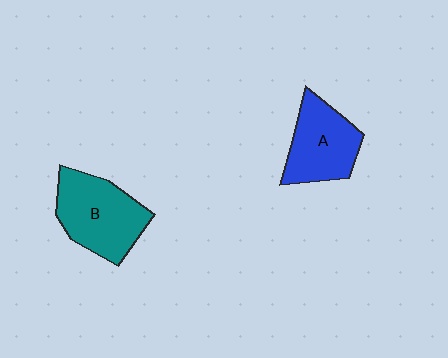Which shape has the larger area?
Shape B (teal).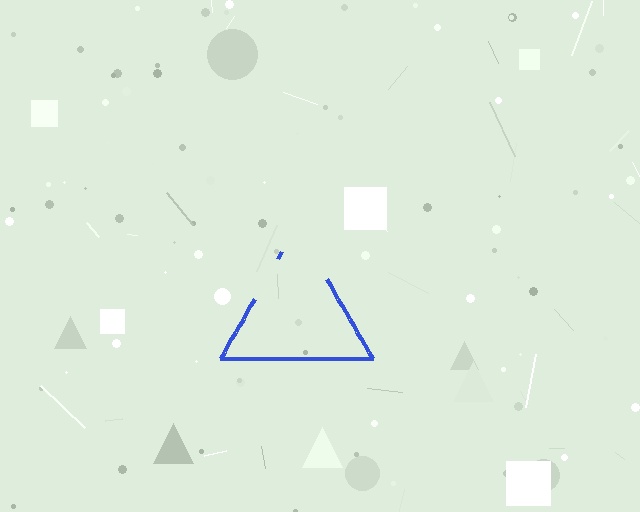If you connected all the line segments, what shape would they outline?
They would outline a triangle.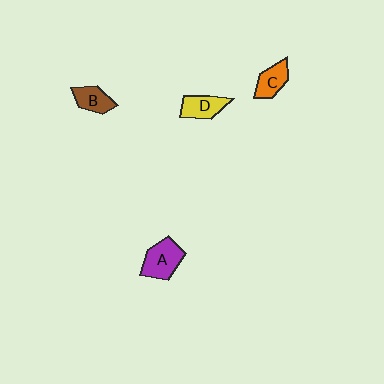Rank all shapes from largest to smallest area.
From largest to smallest: A (purple), D (yellow), C (orange), B (brown).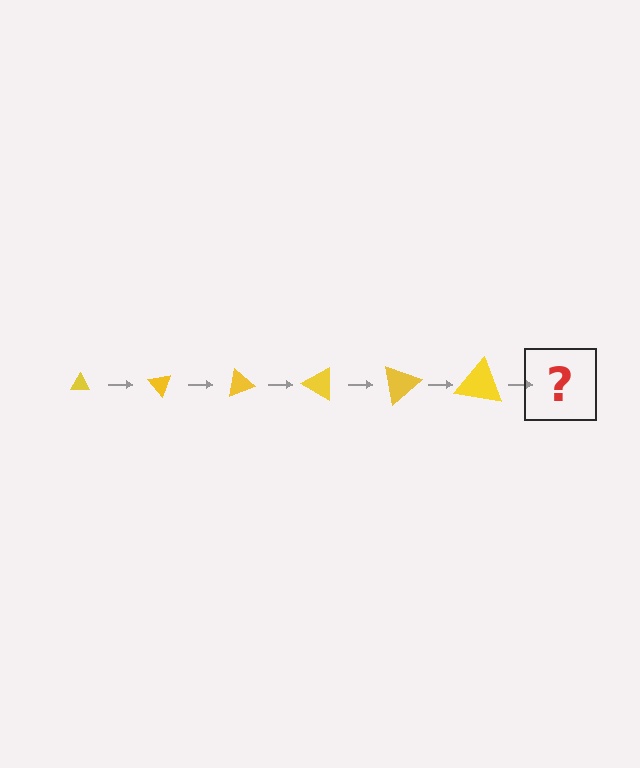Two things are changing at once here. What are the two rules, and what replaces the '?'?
The two rules are that the triangle grows larger each step and it rotates 50 degrees each step. The '?' should be a triangle, larger than the previous one and rotated 300 degrees from the start.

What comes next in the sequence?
The next element should be a triangle, larger than the previous one and rotated 300 degrees from the start.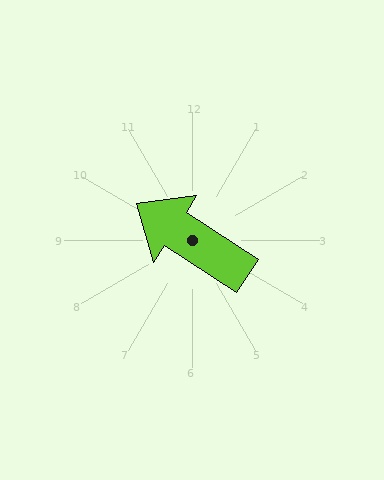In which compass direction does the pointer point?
Northwest.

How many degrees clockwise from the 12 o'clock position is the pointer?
Approximately 303 degrees.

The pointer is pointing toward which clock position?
Roughly 10 o'clock.